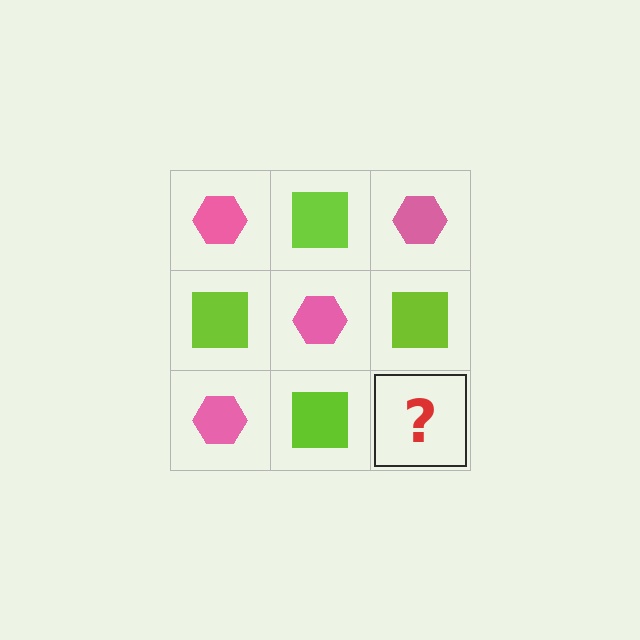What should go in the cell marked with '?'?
The missing cell should contain a pink hexagon.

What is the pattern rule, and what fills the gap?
The rule is that it alternates pink hexagon and lime square in a checkerboard pattern. The gap should be filled with a pink hexagon.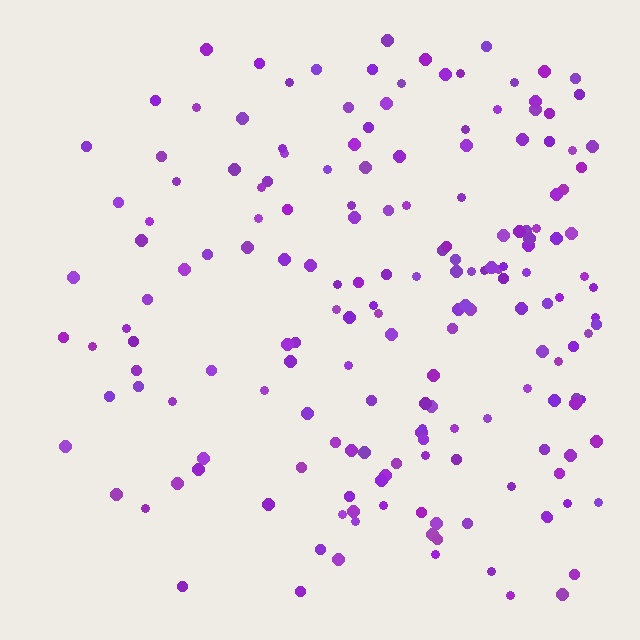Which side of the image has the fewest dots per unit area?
The left.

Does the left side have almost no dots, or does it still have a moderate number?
Still a moderate number, just noticeably fewer than the right.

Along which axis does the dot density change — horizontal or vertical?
Horizontal.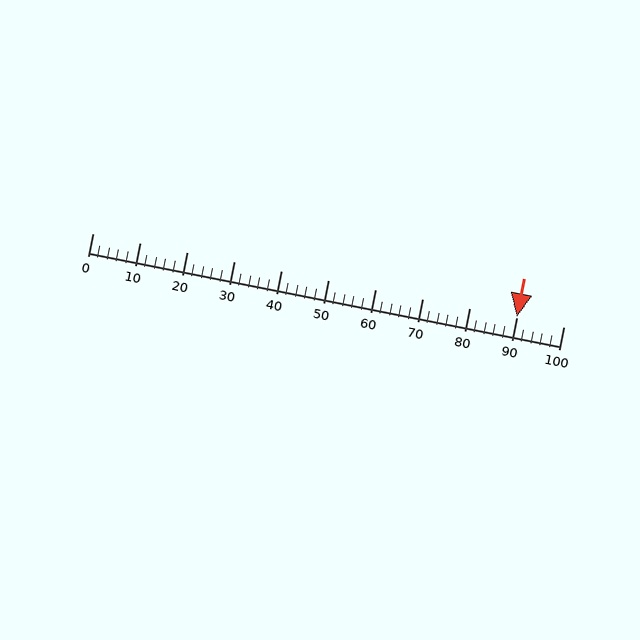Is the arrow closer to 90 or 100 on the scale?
The arrow is closer to 90.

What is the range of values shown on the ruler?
The ruler shows values from 0 to 100.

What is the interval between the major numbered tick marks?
The major tick marks are spaced 10 units apart.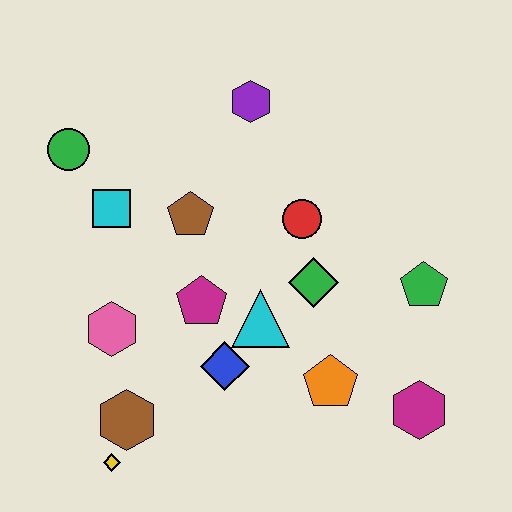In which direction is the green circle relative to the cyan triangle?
The green circle is to the left of the cyan triangle.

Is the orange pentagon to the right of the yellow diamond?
Yes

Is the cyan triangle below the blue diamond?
No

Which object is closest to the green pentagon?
The green diamond is closest to the green pentagon.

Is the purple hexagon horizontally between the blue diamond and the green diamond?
Yes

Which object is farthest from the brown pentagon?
The magenta hexagon is farthest from the brown pentagon.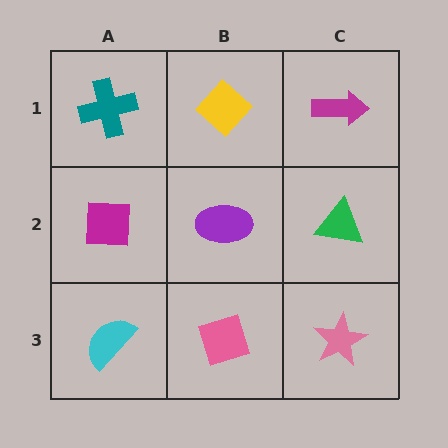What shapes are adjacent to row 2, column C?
A magenta arrow (row 1, column C), a pink star (row 3, column C), a purple ellipse (row 2, column B).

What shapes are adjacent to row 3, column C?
A green triangle (row 2, column C), a pink diamond (row 3, column B).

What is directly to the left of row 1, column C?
A yellow diamond.